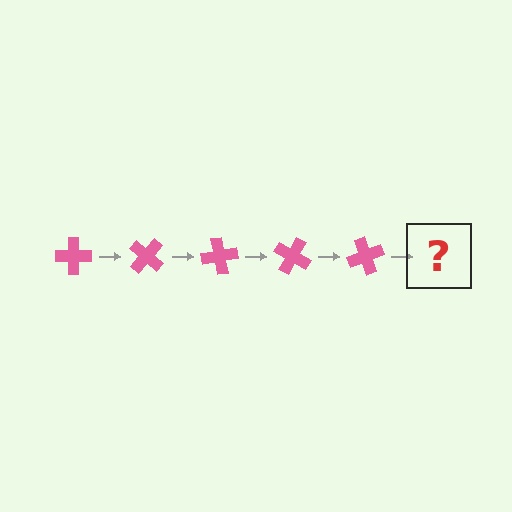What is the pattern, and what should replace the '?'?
The pattern is that the cross rotates 40 degrees each step. The '?' should be a pink cross rotated 200 degrees.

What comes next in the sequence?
The next element should be a pink cross rotated 200 degrees.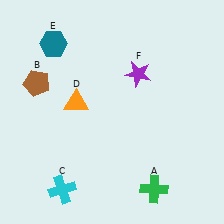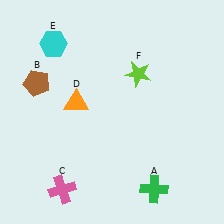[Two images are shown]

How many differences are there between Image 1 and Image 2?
There are 3 differences between the two images.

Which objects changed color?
C changed from cyan to pink. E changed from teal to cyan. F changed from purple to lime.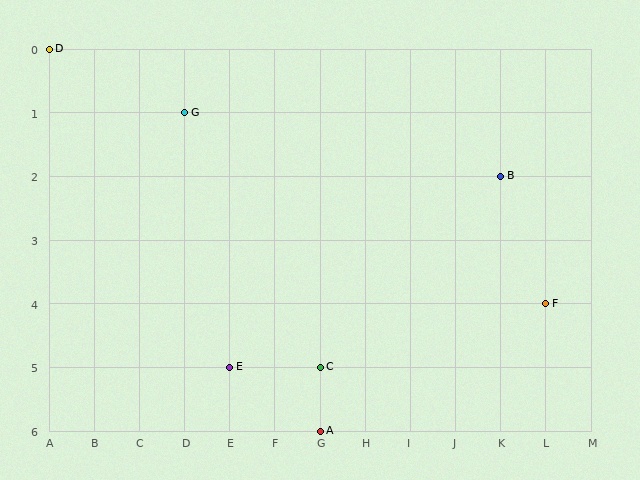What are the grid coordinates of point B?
Point B is at grid coordinates (K, 2).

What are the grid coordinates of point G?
Point G is at grid coordinates (D, 1).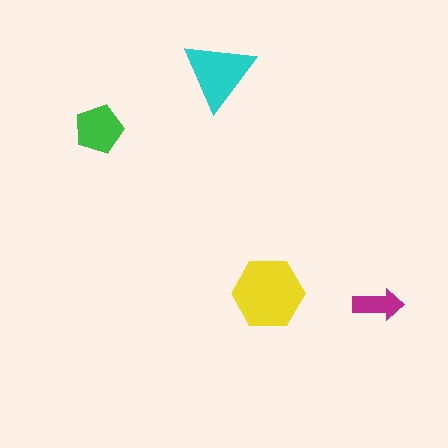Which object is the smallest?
The magenta arrow.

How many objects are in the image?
There are 4 objects in the image.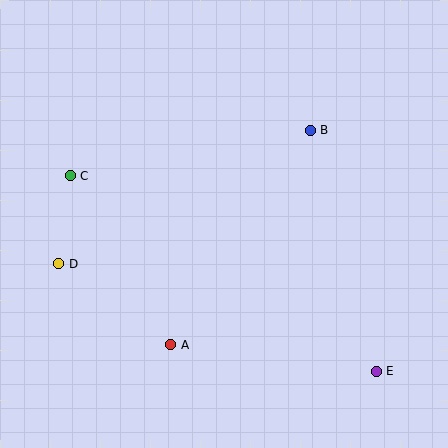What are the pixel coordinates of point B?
Point B is at (310, 130).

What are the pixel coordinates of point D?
Point D is at (59, 264).